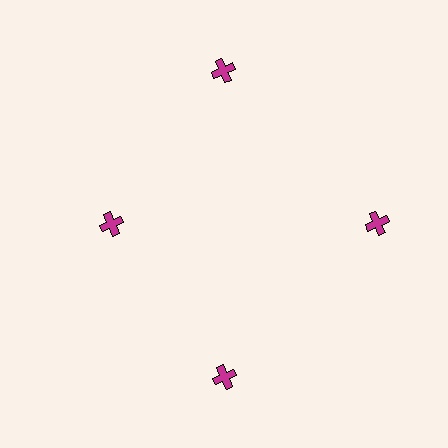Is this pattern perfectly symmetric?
No. The 4 magenta crosses are arranged in a ring, but one element near the 9 o'clock position is pulled inward toward the center, breaking the 4-fold rotational symmetry.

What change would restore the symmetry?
The symmetry would be restored by moving it outward, back onto the ring so that all 4 crosses sit at equal angles and equal distance from the center.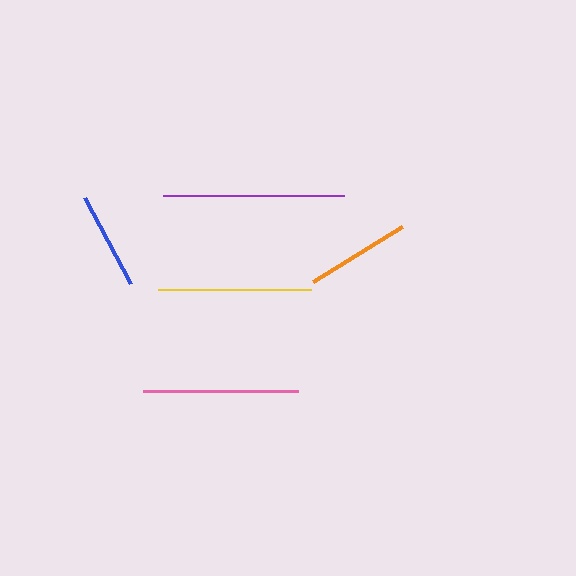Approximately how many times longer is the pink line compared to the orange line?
The pink line is approximately 1.5 times the length of the orange line.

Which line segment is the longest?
The purple line is the longest at approximately 181 pixels.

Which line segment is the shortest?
The blue line is the shortest at approximately 97 pixels.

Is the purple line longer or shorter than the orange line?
The purple line is longer than the orange line.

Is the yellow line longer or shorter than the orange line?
The yellow line is longer than the orange line.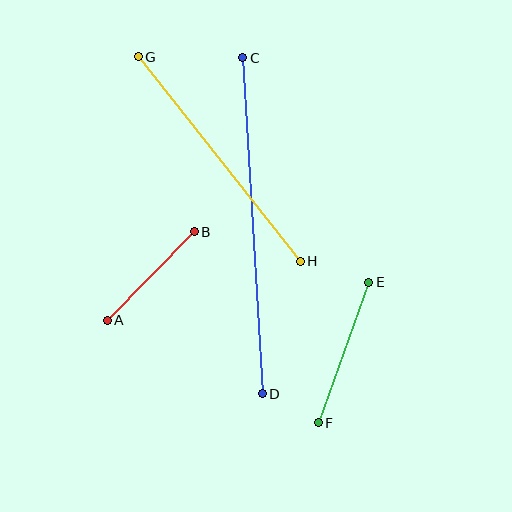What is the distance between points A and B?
The distance is approximately 124 pixels.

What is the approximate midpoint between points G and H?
The midpoint is at approximately (219, 159) pixels.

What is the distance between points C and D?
The distance is approximately 337 pixels.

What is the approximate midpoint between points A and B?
The midpoint is at approximately (151, 276) pixels.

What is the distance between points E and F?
The distance is approximately 149 pixels.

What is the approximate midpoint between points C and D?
The midpoint is at approximately (253, 226) pixels.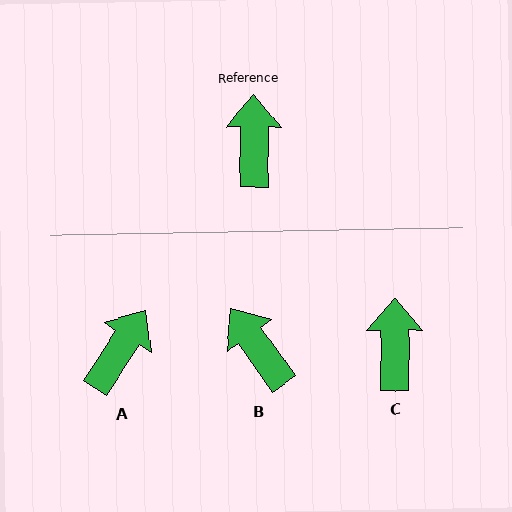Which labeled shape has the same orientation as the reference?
C.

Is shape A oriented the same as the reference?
No, it is off by about 33 degrees.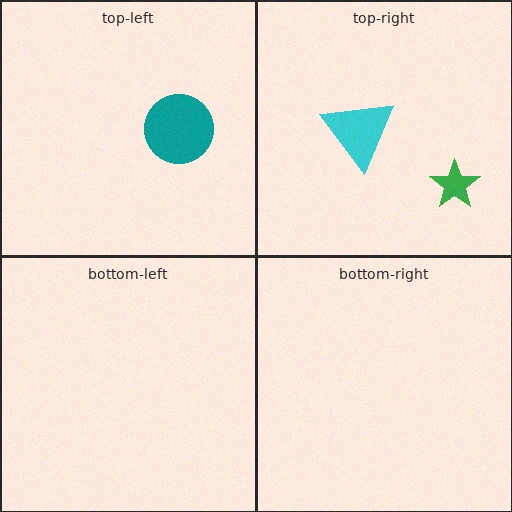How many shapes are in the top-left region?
1.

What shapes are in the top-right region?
The green star, the cyan triangle.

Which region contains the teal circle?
The top-left region.